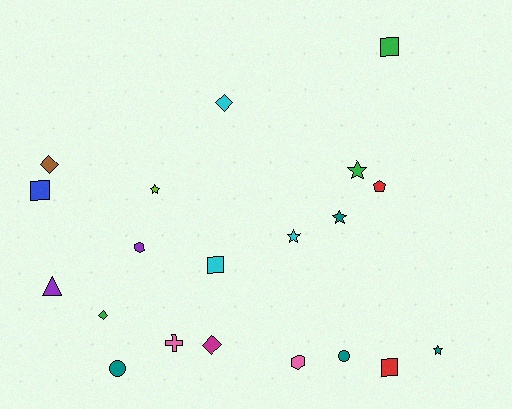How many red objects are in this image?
There are 2 red objects.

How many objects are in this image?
There are 20 objects.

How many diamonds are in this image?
There are 4 diamonds.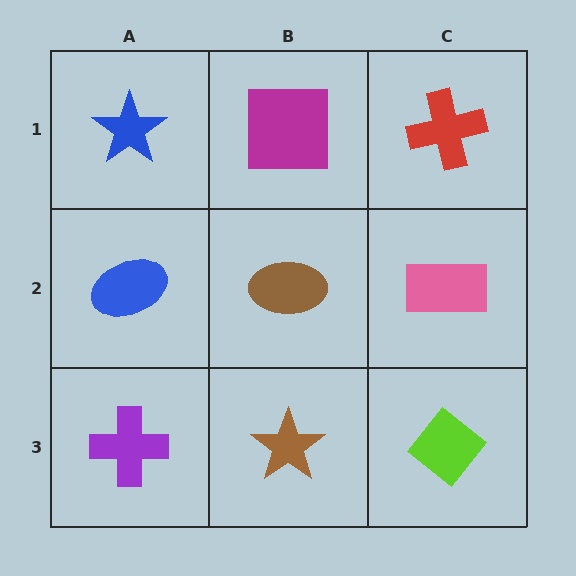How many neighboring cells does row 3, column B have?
3.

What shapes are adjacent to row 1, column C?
A pink rectangle (row 2, column C), a magenta square (row 1, column B).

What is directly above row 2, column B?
A magenta square.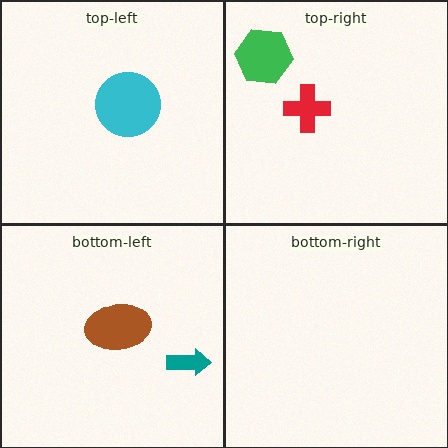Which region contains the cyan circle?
The top-left region.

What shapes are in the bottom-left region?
The teal arrow, the brown ellipse.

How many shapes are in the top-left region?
1.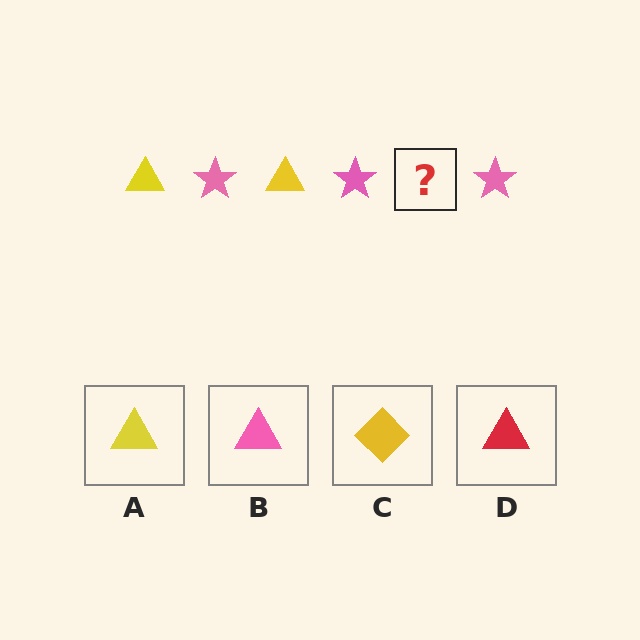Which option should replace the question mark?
Option A.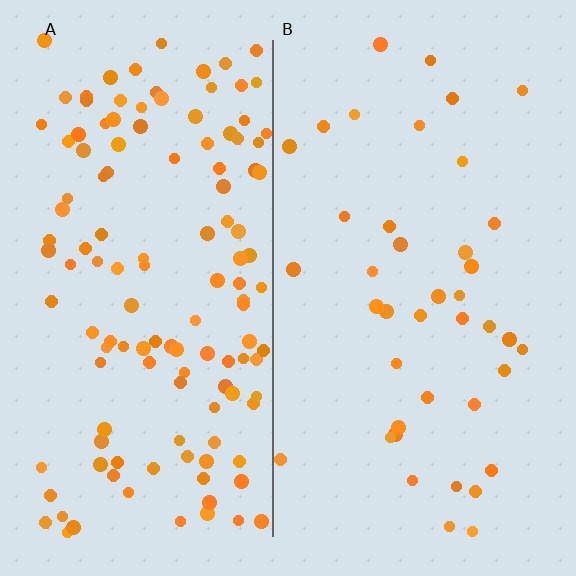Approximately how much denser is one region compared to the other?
Approximately 3.2× — region A over region B.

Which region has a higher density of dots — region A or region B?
A (the left).